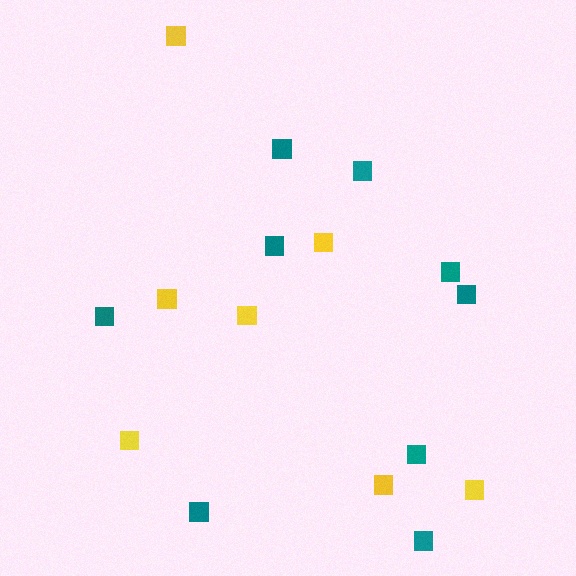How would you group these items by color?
There are 2 groups: one group of yellow squares (7) and one group of teal squares (9).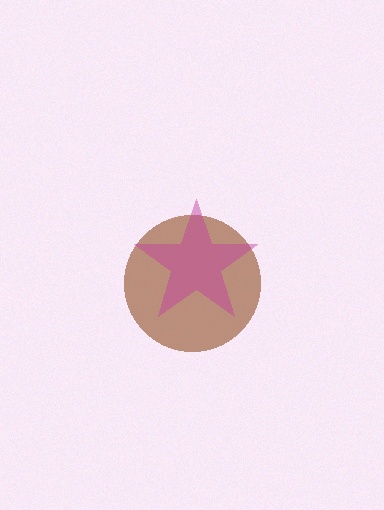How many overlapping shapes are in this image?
There are 2 overlapping shapes in the image.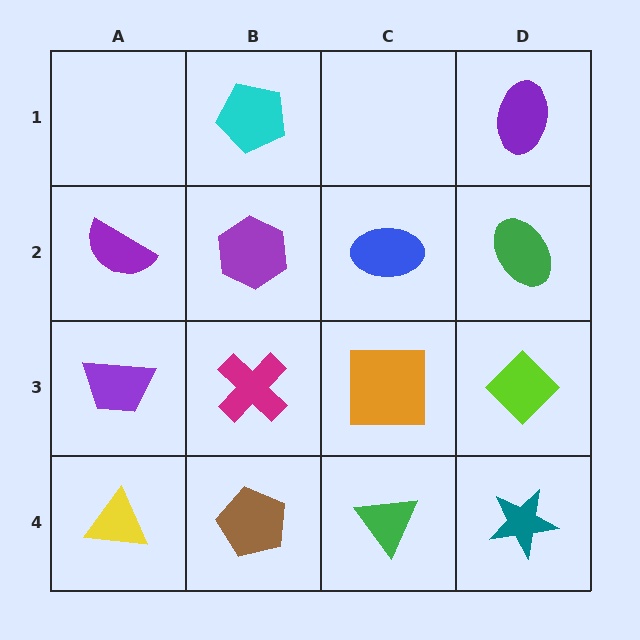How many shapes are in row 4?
4 shapes.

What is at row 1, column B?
A cyan pentagon.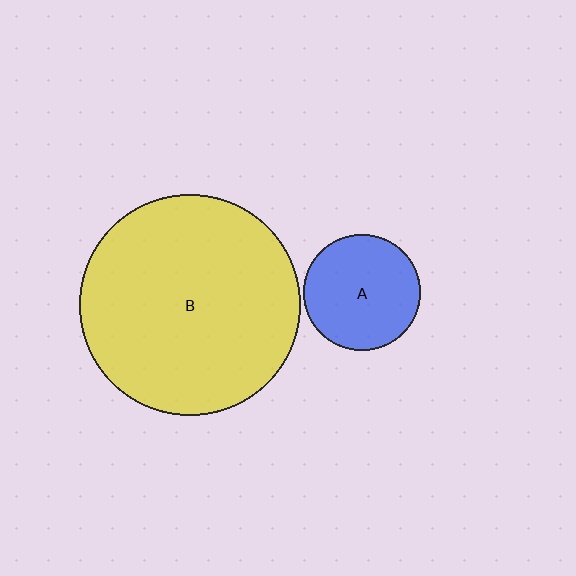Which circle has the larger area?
Circle B (yellow).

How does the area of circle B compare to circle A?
Approximately 3.6 times.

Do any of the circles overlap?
No, none of the circles overlap.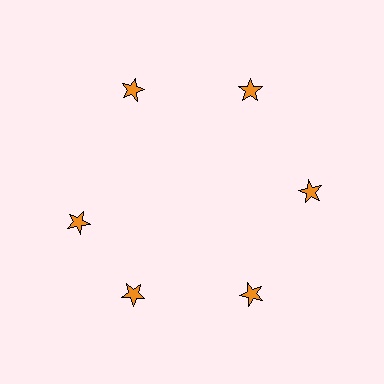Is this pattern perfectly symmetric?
No. The 6 orange stars are arranged in a ring, but one element near the 9 o'clock position is rotated out of alignment along the ring, breaking the 6-fold rotational symmetry.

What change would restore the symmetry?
The symmetry would be restored by rotating it back into even spacing with its neighbors so that all 6 stars sit at equal angles and equal distance from the center.